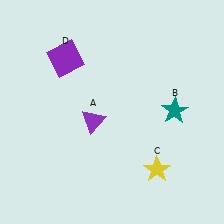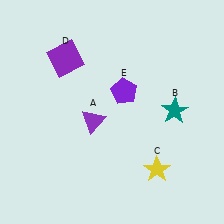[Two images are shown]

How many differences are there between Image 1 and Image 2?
There is 1 difference between the two images.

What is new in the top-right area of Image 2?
A purple pentagon (E) was added in the top-right area of Image 2.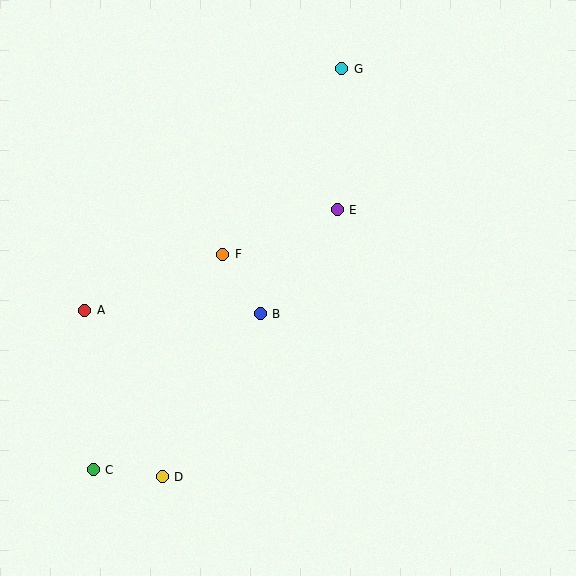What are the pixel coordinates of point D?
Point D is at (162, 477).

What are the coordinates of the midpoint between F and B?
The midpoint between F and B is at (242, 284).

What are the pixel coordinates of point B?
Point B is at (260, 314).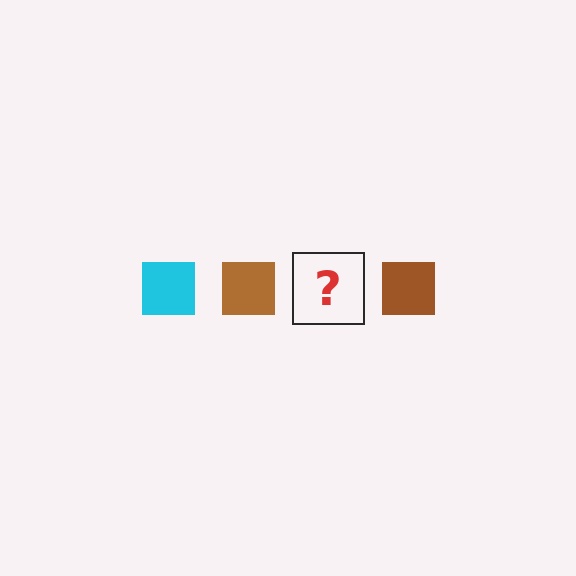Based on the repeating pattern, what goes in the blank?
The blank should be a cyan square.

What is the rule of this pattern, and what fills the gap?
The rule is that the pattern cycles through cyan, brown squares. The gap should be filled with a cyan square.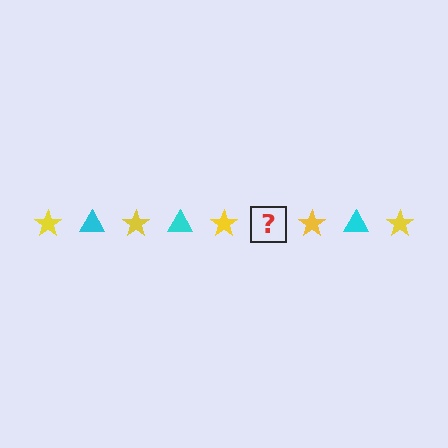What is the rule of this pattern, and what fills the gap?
The rule is that the pattern alternates between yellow star and cyan triangle. The gap should be filled with a cyan triangle.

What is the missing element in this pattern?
The missing element is a cyan triangle.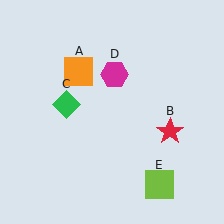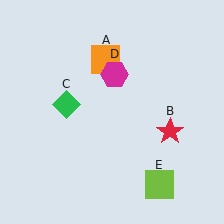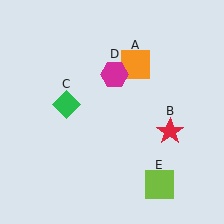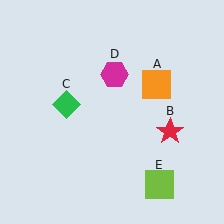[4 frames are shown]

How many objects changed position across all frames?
1 object changed position: orange square (object A).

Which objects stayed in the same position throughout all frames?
Red star (object B) and green diamond (object C) and magenta hexagon (object D) and lime square (object E) remained stationary.